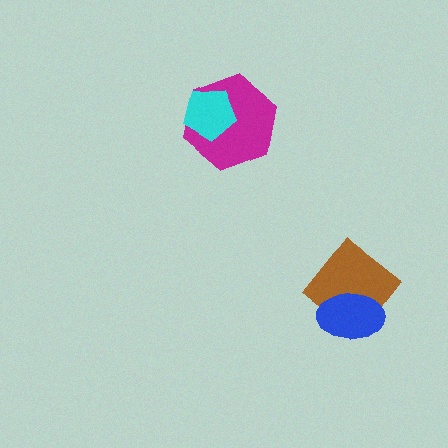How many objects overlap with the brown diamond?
1 object overlaps with the brown diamond.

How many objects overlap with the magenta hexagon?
1 object overlaps with the magenta hexagon.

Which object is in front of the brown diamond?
The blue ellipse is in front of the brown diamond.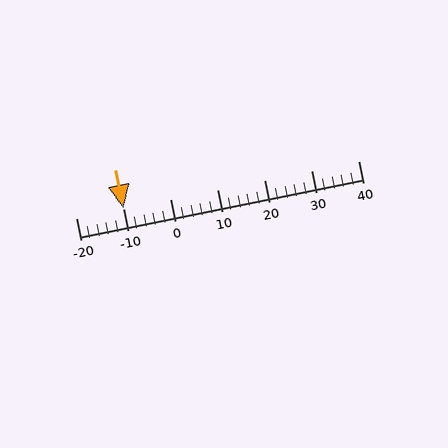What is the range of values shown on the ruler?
The ruler shows values from -20 to 40.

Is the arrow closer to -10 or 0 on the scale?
The arrow is closer to -10.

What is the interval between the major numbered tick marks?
The major tick marks are spaced 10 units apart.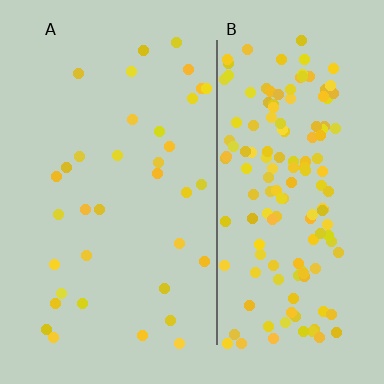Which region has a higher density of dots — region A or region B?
B (the right).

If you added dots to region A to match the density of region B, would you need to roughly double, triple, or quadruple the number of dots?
Approximately quadruple.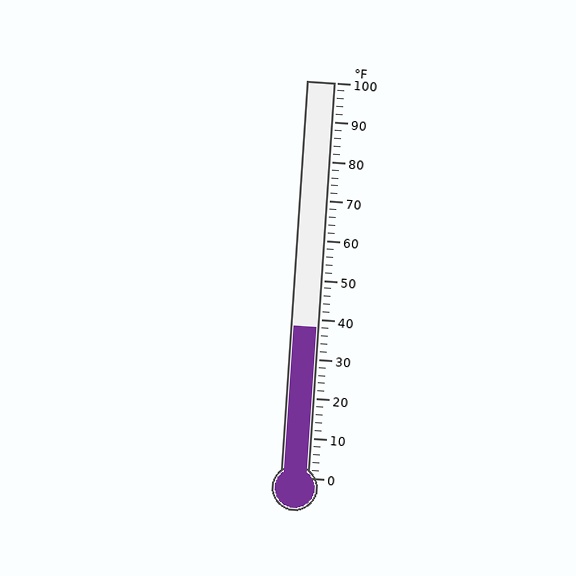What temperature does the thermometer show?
The thermometer shows approximately 38°F.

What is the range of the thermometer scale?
The thermometer scale ranges from 0°F to 100°F.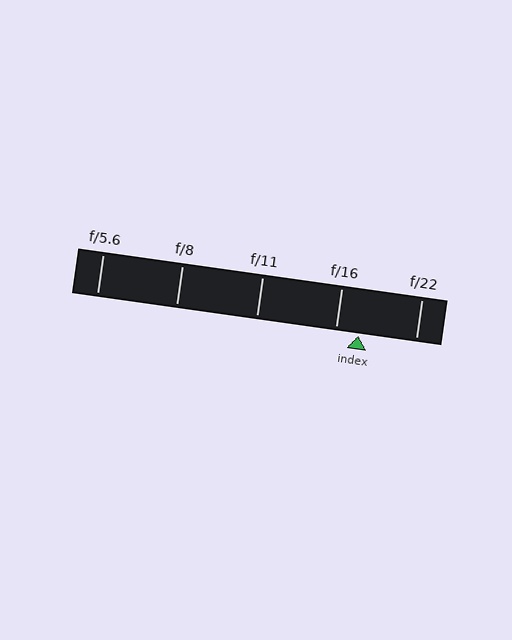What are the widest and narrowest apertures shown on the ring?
The widest aperture shown is f/5.6 and the narrowest is f/22.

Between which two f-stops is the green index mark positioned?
The index mark is between f/16 and f/22.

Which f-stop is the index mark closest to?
The index mark is closest to f/16.